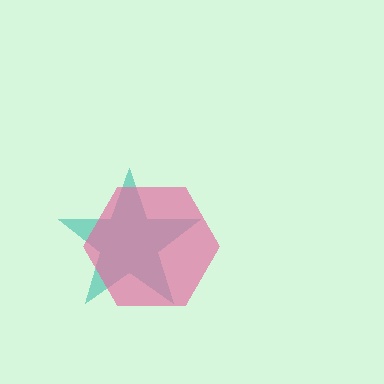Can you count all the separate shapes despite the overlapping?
Yes, there are 2 separate shapes.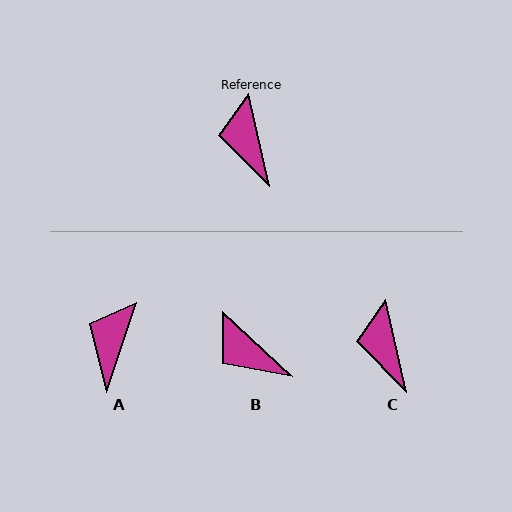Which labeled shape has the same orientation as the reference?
C.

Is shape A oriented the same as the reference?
No, it is off by about 31 degrees.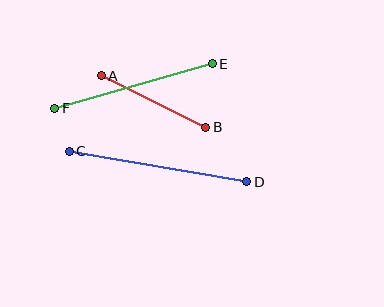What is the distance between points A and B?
The distance is approximately 117 pixels.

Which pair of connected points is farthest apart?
Points C and D are farthest apart.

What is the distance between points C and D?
The distance is approximately 180 pixels.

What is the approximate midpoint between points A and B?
The midpoint is at approximately (153, 101) pixels.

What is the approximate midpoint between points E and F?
The midpoint is at approximately (133, 86) pixels.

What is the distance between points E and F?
The distance is approximately 164 pixels.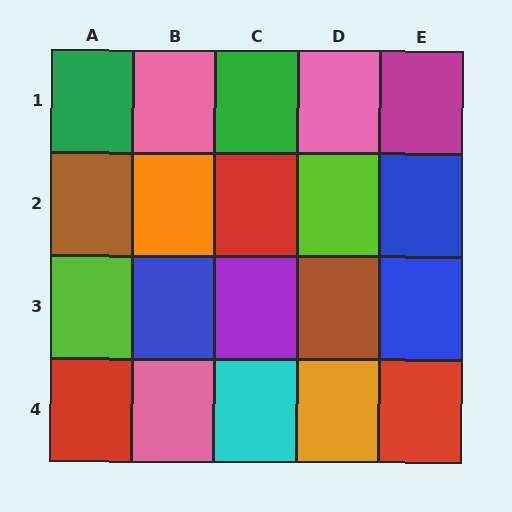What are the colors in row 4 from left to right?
Red, pink, cyan, orange, red.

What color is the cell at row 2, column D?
Lime.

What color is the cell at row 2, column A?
Brown.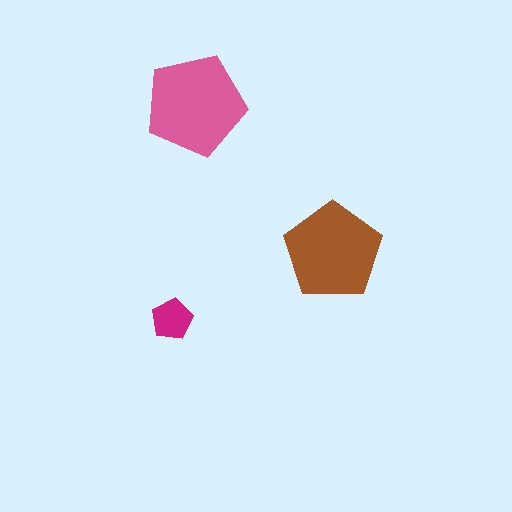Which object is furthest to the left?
The magenta pentagon is leftmost.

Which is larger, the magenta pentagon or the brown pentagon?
The brown one.